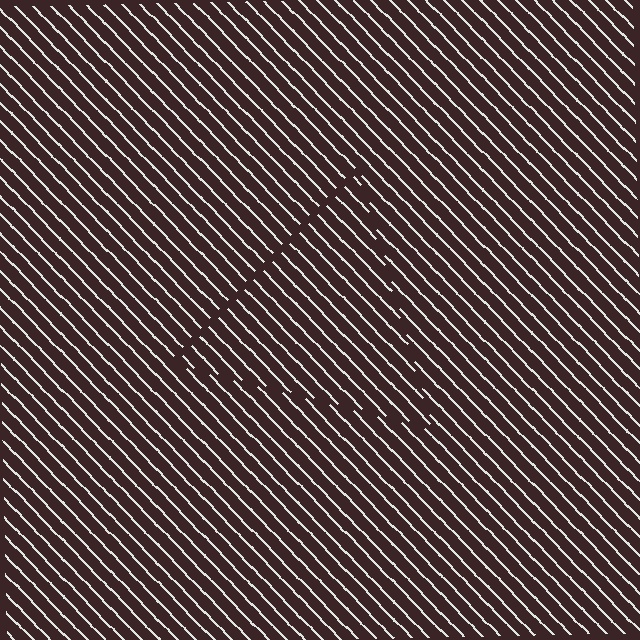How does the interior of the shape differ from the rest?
The interior of the shape contains the same grating, shifted by half a period — the contour is defined by the phase discontinuity where line-ends from the inner and outer gratings abut.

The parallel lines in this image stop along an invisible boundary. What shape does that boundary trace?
An illusory triangle. The interior of the shape contains the same grating, shifted by half a period — the contour is defined by the phase discontinuity where line-ends from the inner and outer gratings abut.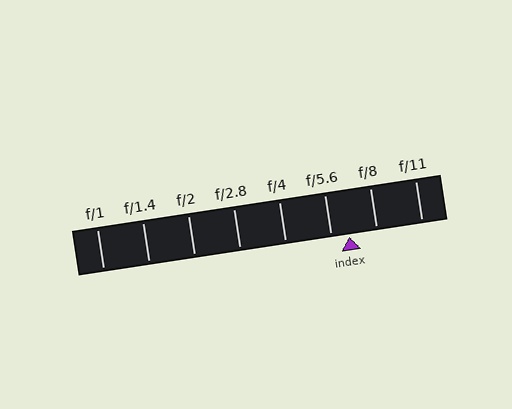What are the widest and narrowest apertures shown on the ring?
The widest aperture shown is f/1 and the narrowest is f/11.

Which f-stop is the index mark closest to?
The index mark is closest to f/5.6.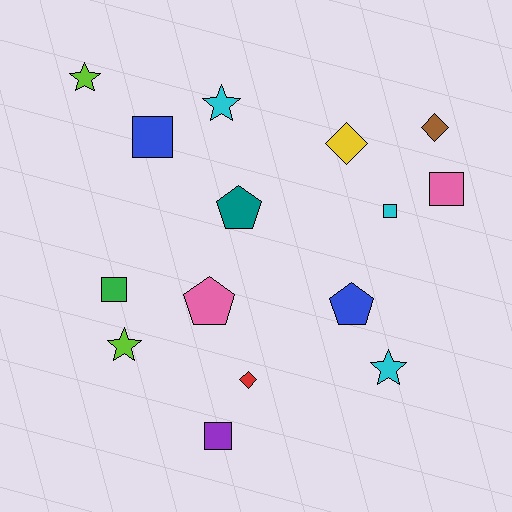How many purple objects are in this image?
There is 1 purple object.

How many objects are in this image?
There are 15 objects.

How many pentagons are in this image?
There are 3 pentagons.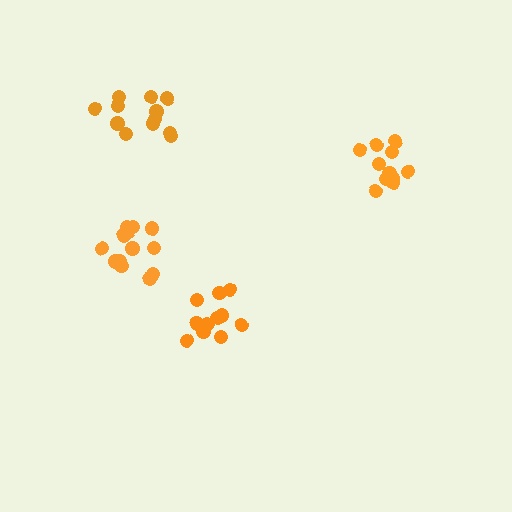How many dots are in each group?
Group 1: 12 dots, Group 2: 13 dots, Group 3: 12 dots, Group 4: 11 dots (48 total).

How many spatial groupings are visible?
There are 4 spatial groupings.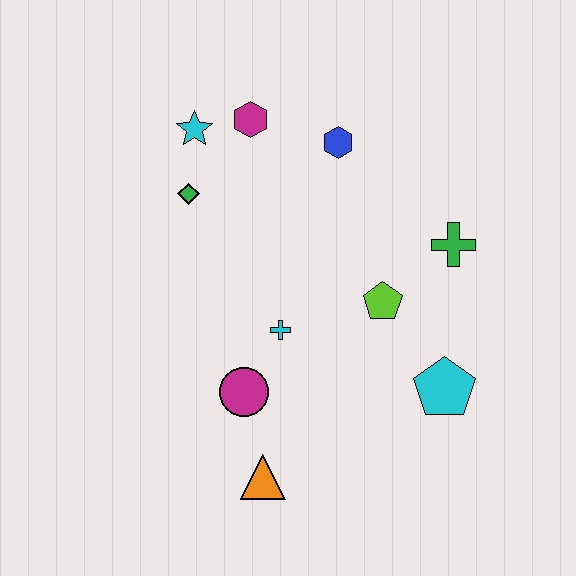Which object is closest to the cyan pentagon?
The lime pentagon is closest to the cyan pentagon.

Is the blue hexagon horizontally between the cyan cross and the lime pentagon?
Yes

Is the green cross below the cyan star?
Yes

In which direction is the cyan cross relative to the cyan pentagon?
The cyan cross is to the left of the cyan pentagon.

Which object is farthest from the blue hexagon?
The orange triangle is farthest from the blue hexagon.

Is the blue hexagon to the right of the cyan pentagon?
No